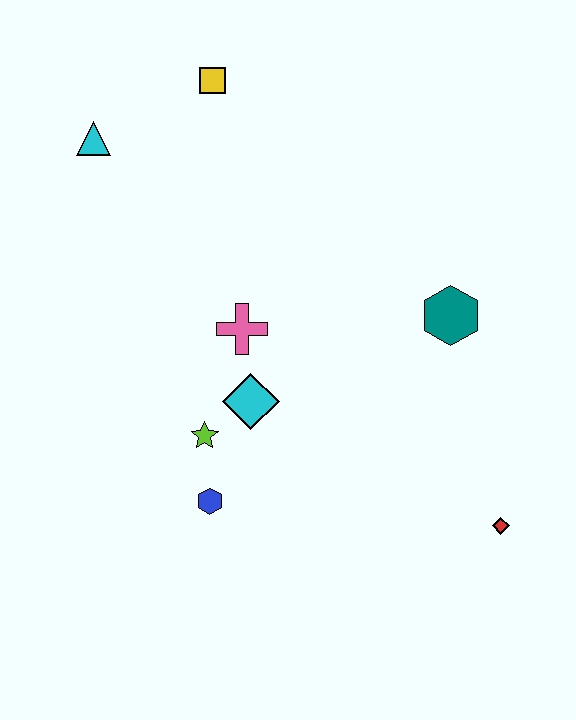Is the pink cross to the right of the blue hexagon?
Yes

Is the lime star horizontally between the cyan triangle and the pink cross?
Yes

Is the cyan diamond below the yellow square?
Yes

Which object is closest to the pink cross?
The cyan diamond is closest to the pink cross.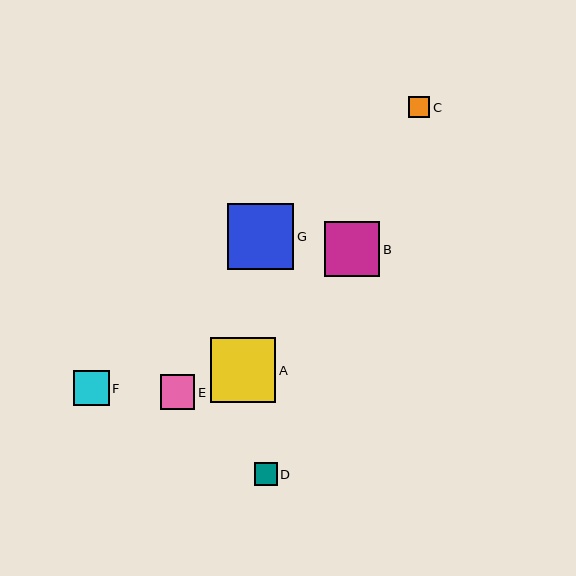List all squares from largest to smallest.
From largest to smallest: G, A, B, F, E, D, C.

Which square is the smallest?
Square C is the smallest with a size of approximately 21 pixels.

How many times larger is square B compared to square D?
Square B is approximately 2.4 times the size of square D.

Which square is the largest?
Square G is the largest with a size of approximately 66 pixels.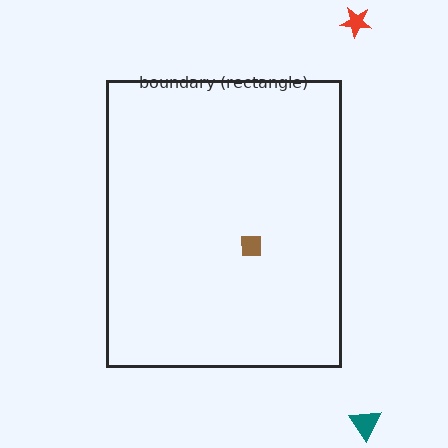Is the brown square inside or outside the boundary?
Inside.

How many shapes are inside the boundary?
1 inside, 2 outside.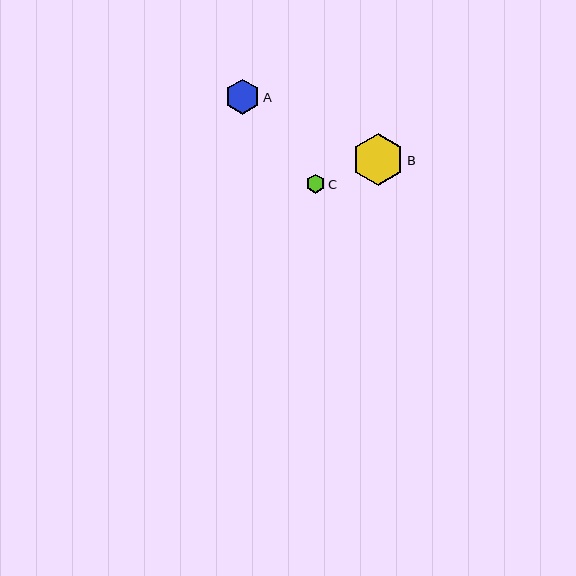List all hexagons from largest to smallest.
From largest to smallest: B, A, C.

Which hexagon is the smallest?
Hexagon C is the smallest with a size of approximately 19 pixels.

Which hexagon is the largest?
Hexagon B is the largest with a size of approximately 52 pixels.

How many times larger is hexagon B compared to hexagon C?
Hexagon B is approximately 2.7 times the size of hexagon C.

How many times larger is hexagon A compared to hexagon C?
Hexagon A is approximately 1.9 times the size of hexagon C.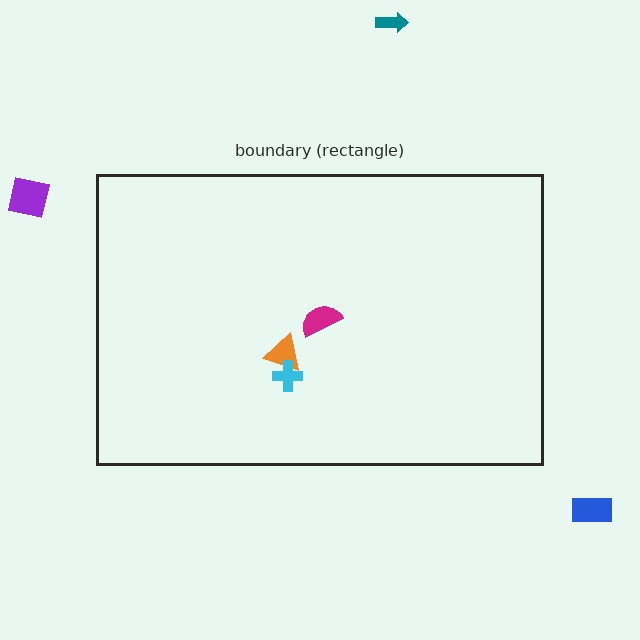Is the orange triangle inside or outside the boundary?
Inside.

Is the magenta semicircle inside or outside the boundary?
Inside.